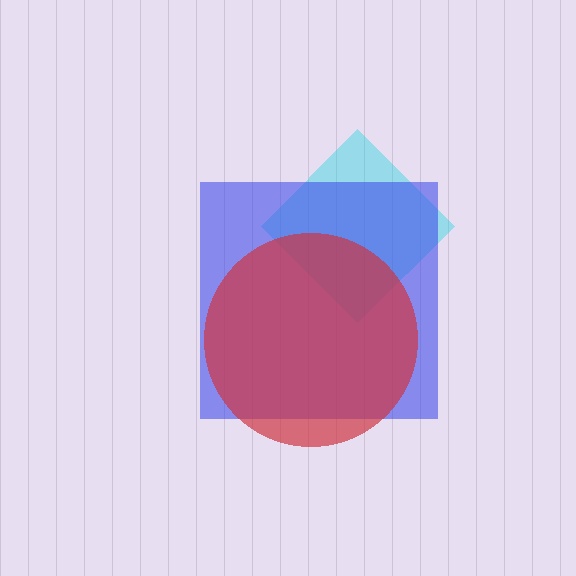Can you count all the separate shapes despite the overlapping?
Yes, there are 3 separate shapes.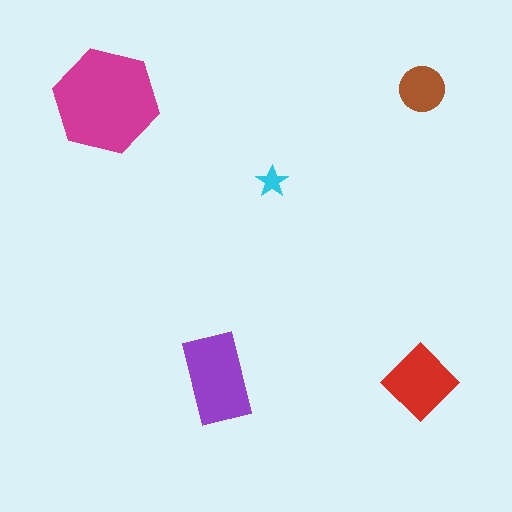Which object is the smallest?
The cyan star.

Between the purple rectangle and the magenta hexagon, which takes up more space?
The magenta hexagon.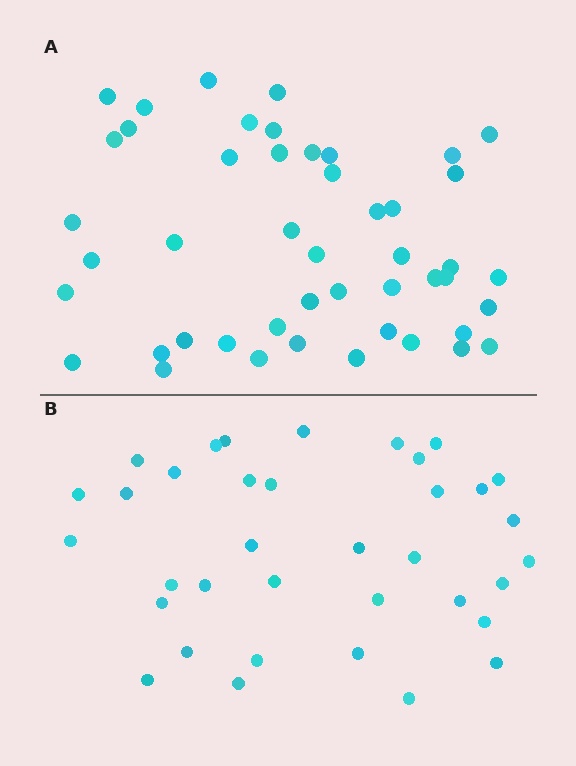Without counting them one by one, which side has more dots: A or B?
Region A (the top region) has more dots.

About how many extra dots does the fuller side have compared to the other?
Region A has roughly 12 or so more dots than region B.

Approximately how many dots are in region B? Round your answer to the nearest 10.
About 40 dots. (The exact count is 36, which rounds to 40.)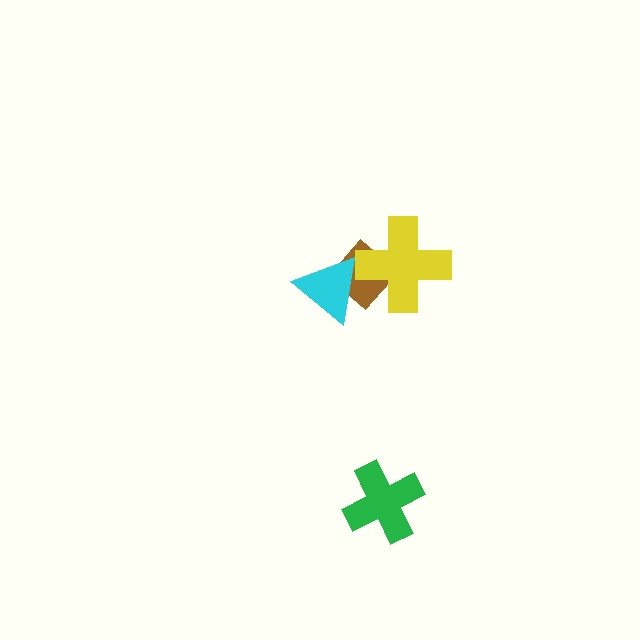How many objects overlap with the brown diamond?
2 objects overlap with the brown diamond.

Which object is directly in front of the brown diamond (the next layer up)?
The yellow cross is directly in front of the brown diamond.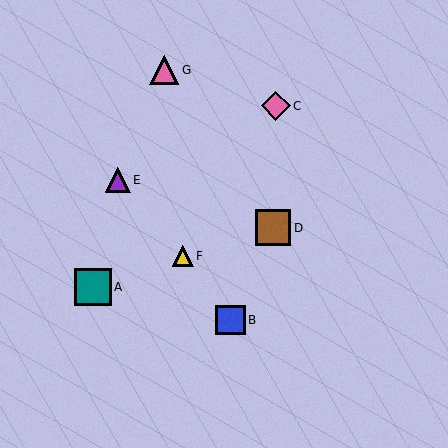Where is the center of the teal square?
The center of the teal square is at (93, 287).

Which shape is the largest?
The teal square (labeled A) is the largest.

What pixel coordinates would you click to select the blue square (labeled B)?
Click at (230, 320) to select the blue square B.